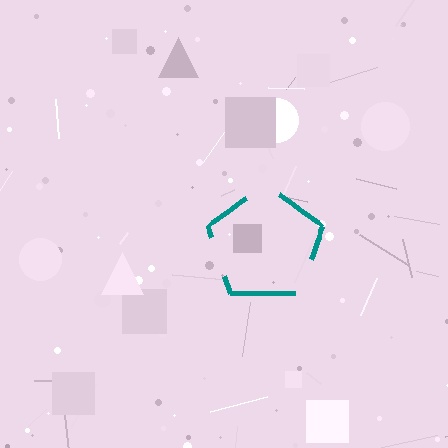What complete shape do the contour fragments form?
The contour fragments form a pentagon.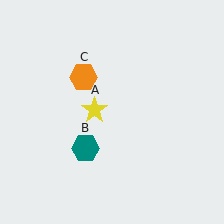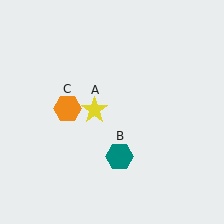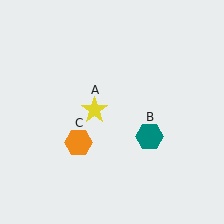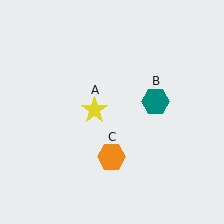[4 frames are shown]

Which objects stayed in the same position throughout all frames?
Yellow star (object A) remained stationary.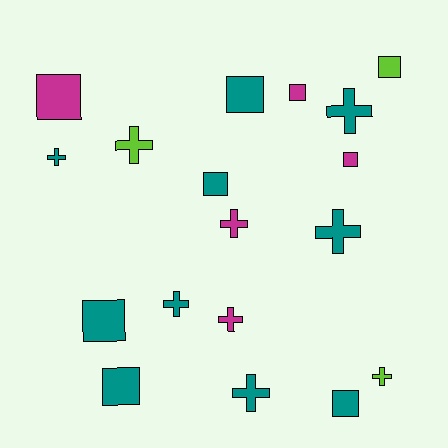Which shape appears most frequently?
Square, with 9 objects.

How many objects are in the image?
There are 18 objects.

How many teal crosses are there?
There are 5 teal crosses.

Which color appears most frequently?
Teal, with 10 objects.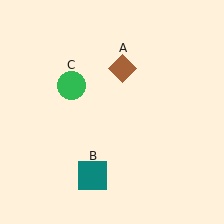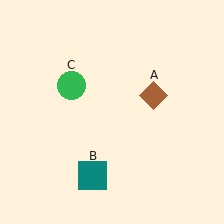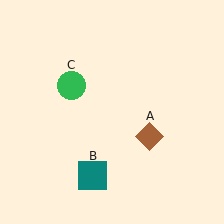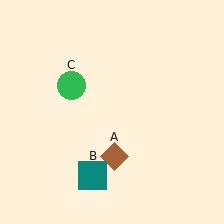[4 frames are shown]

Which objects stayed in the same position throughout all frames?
Teal square (object B) and green circle (object C) remained stationary.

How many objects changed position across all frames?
1 object changed position: brown diamond (object A).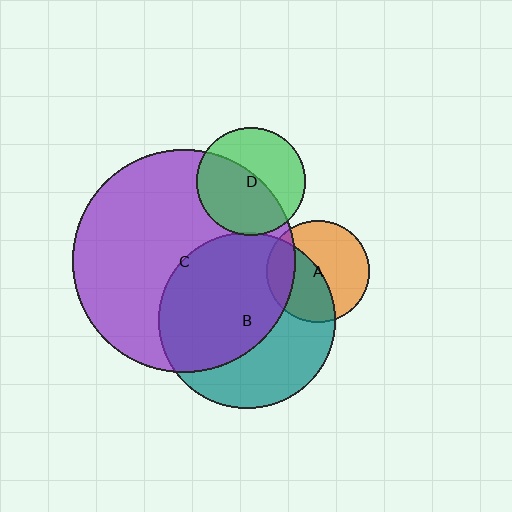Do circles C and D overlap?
Yes.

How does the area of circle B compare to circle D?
Approximately 2.7 times.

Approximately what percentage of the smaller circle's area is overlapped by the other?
Approximately 55%.